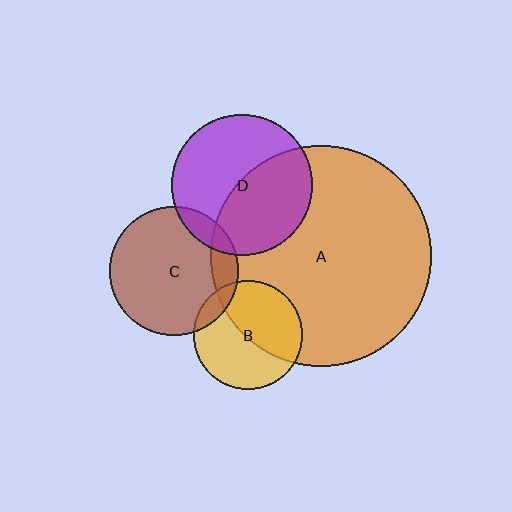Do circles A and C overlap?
Yes.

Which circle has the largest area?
Circle A (orange).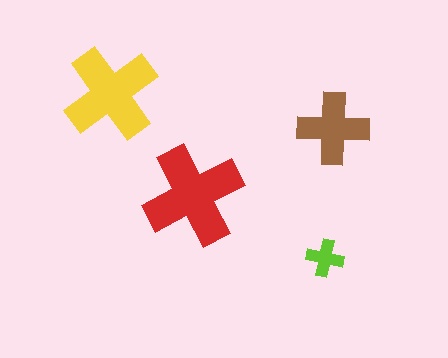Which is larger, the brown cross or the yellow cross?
The yellow one.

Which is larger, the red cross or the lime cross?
The red one.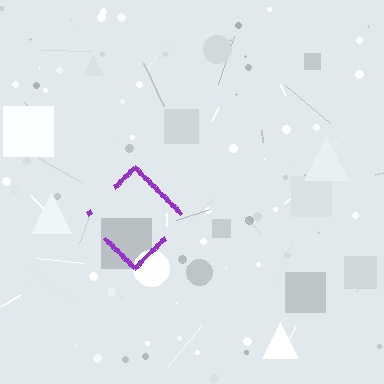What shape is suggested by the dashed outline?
The dashed outline suggests a diamond.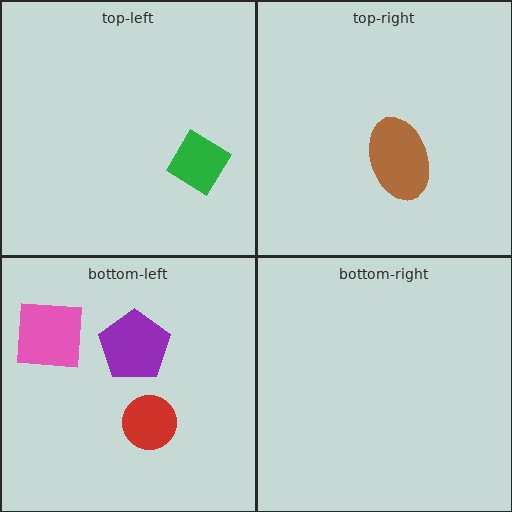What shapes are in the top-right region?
The brown ellipse.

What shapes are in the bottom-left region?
The purple pentagon, the pink square, the red circle.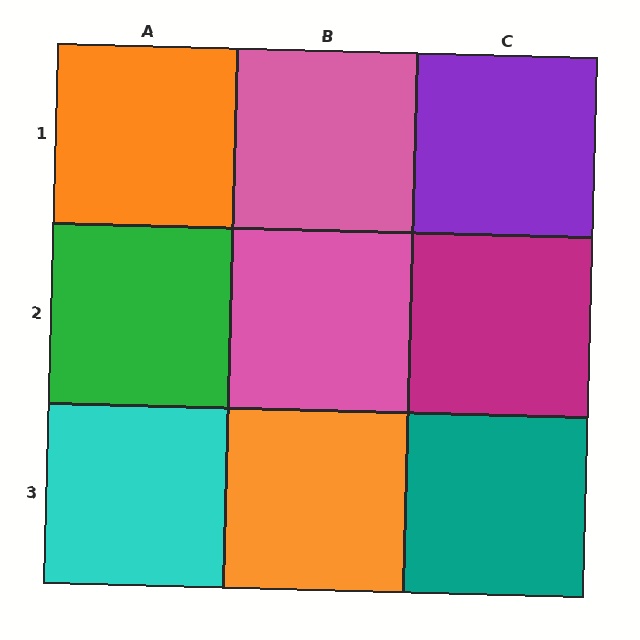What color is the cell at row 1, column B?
Pink.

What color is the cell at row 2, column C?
Magenta.